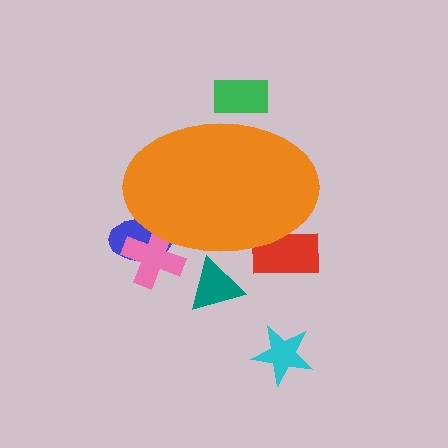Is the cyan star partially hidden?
No, the cyan star is fully visible.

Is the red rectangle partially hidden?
Yes, the red rectangle is partially hidden behind the orange ellipse.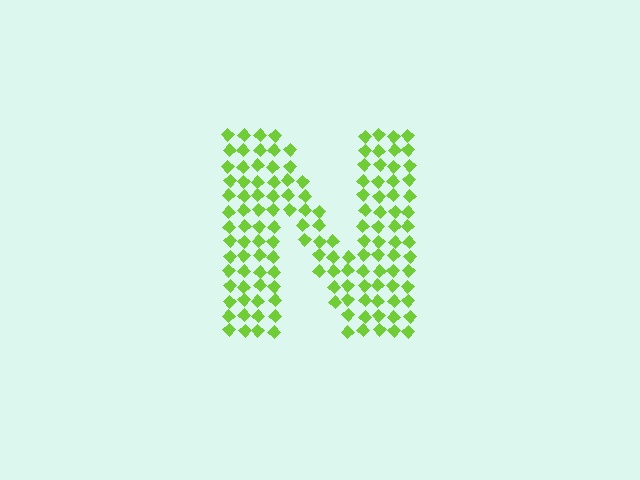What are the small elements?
The small elements are diamonds.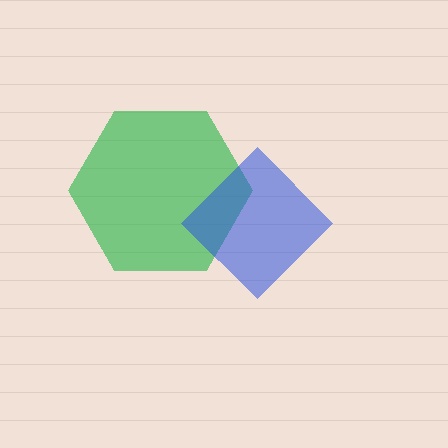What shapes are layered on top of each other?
The layered shapes are: a green hexagon, a blue diamond.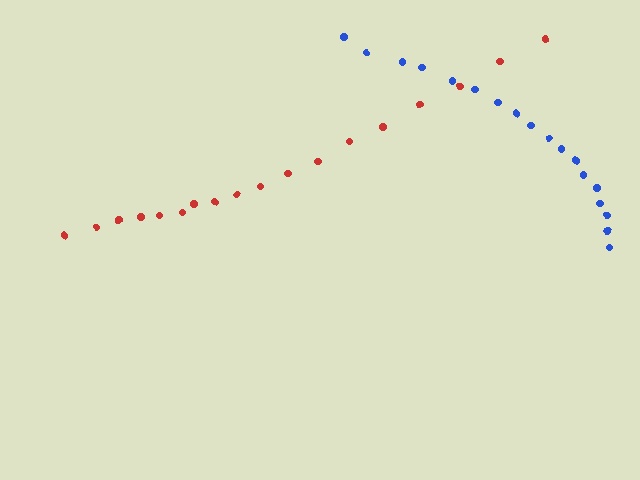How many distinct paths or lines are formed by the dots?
There are 2 distinct paths.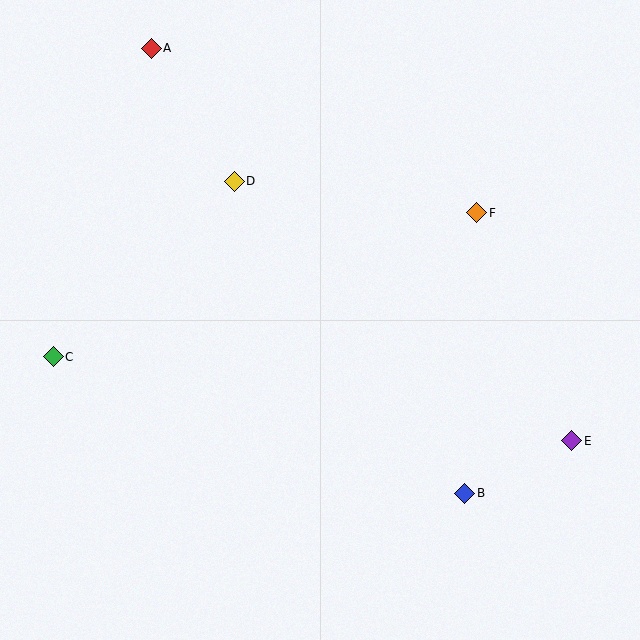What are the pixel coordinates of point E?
Point E is at (572, 441).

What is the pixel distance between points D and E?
The distance between D and E is 426 pixels.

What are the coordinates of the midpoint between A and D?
The midpoint between A and D is at (193, 115).